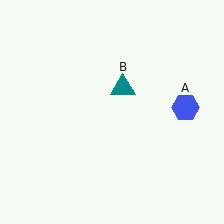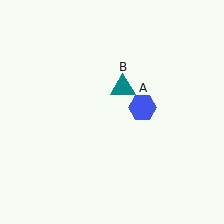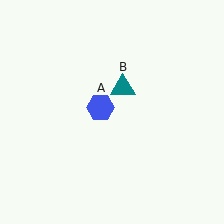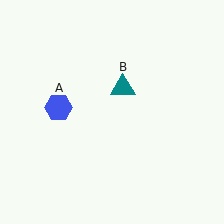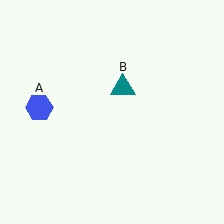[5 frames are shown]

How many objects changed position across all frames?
1 object changed position: blue hexagon (object A).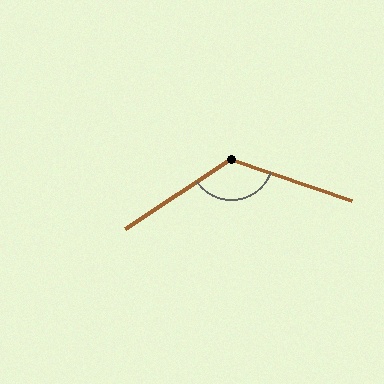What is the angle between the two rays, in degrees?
Approximately 127 degrees.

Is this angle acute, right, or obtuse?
It is obtuse.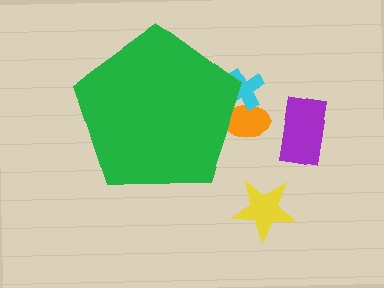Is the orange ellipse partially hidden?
Yes, the orange ellipse is partially hidden behind the green pentagon.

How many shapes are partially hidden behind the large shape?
2 shapes are partially hidden.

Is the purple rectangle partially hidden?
No, the purple rectangle is fully visible.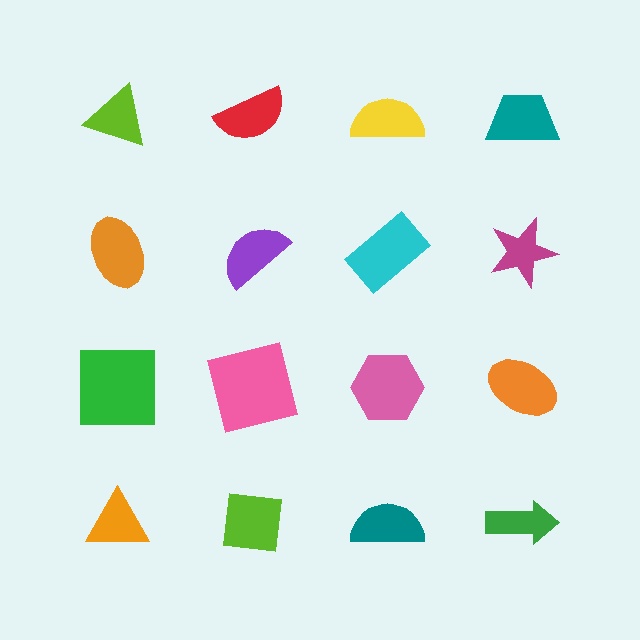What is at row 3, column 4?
An orange ellipse.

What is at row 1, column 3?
A yellow semicircle.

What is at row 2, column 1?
An orange ellipse.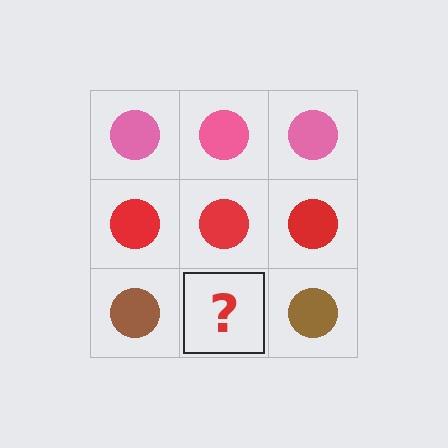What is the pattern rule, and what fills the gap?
The rule is that each row has a consistent color. The gap should be filled with a brown circle.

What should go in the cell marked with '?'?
The missing cell should contain a brown circle.